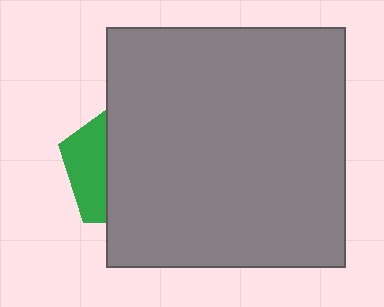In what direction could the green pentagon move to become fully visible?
The green pentagon could move left. That would shift it out from behind the gray square entirely.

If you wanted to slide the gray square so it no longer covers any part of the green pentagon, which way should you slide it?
Slide it right — that is the most direct way to separate the two shapes.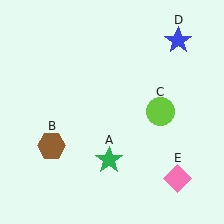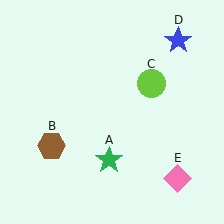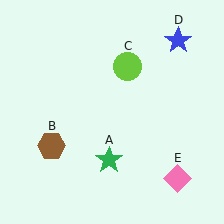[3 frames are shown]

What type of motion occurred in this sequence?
The lime circle (object C) rotated counterclockwise around the center of the scene.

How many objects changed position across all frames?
1 object changed position: lime circle (object C).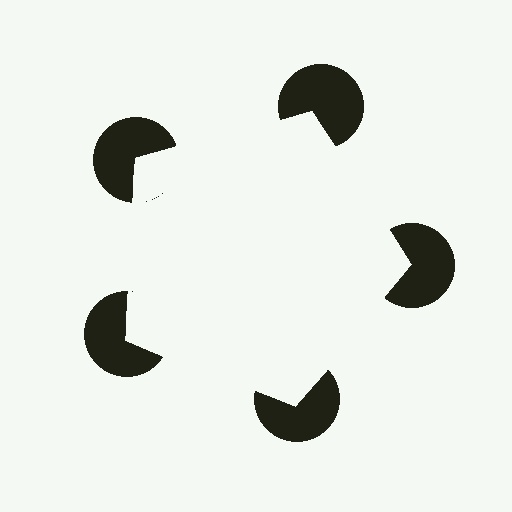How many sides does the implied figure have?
5 sides.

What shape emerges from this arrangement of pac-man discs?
An illusory pentagon — its edges are inferred from the aligned wedge cuts in the pac-man discs, not physically drawn.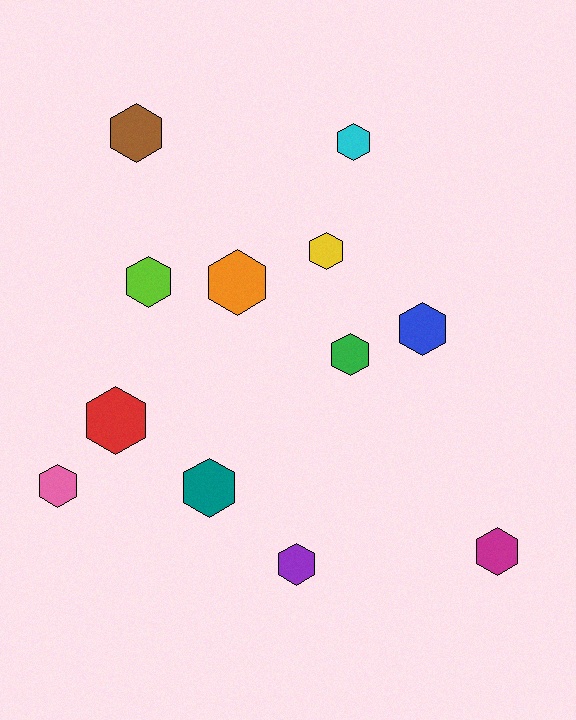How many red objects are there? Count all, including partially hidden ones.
There is 1 red object.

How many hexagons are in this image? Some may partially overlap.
There are 12 hexagons.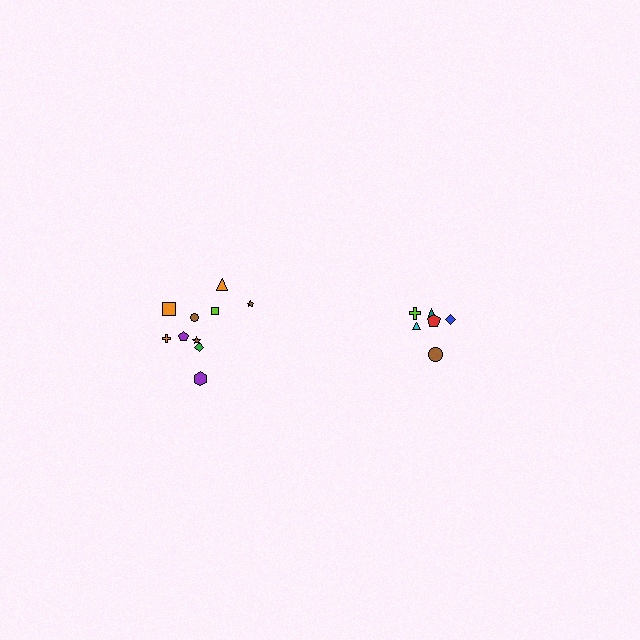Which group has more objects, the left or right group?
The left group.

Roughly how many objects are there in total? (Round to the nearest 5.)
Roughly 15 objects in total.